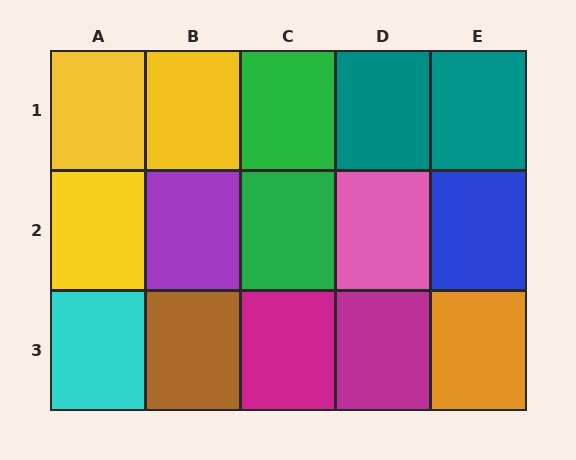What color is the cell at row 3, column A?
Cyan.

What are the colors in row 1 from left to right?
Yellow, yellow, green, teal, teal.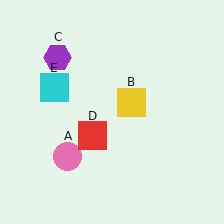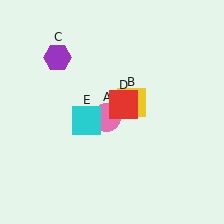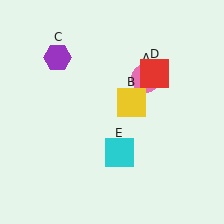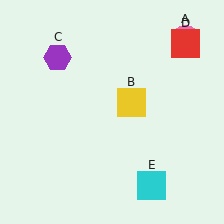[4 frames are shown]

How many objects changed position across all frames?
3 objects changed position: pink circle (object A), red square (object D), cyan square (object E).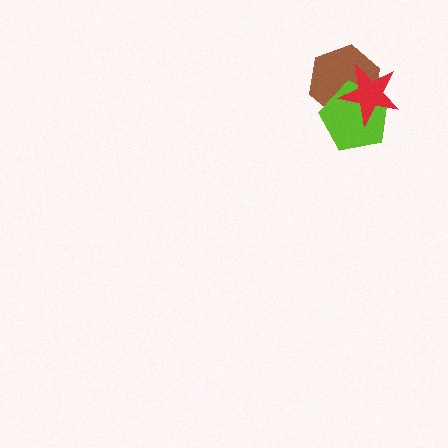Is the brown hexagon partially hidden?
Yes, it is partially covered by another shape.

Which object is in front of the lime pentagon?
The red star is in front of the lime pentagon.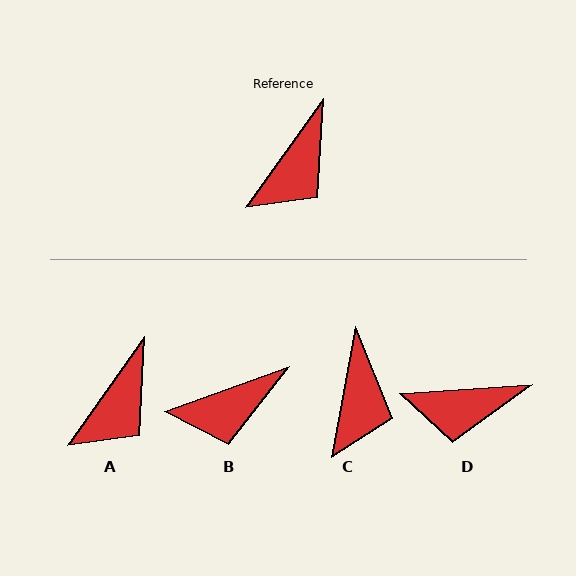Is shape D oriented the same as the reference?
No, it is off by about 51 degrees.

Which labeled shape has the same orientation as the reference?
A.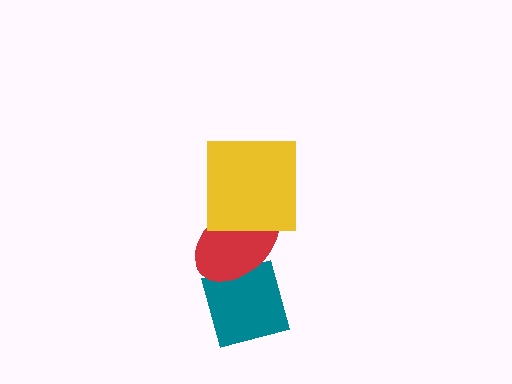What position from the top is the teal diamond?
The teal diamond is 3rd from the top.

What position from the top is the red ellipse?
The red ellipse is 2nd from the top.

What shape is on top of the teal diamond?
The red ellipse is on top of the teal diamond.